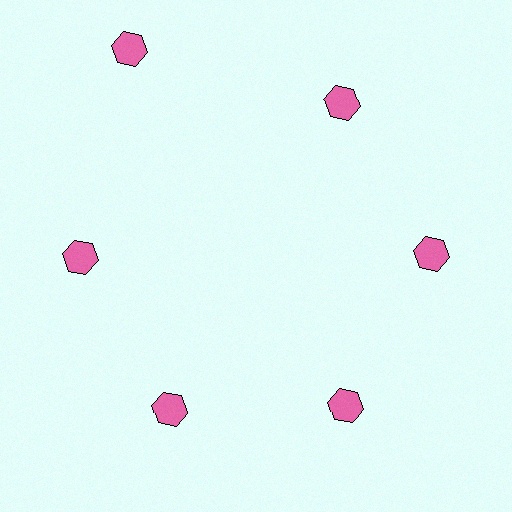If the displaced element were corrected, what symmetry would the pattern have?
It would have 6-fold rotational symmetry — the pattern would map onto itself every 60 degrees.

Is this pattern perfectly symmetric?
No. The 6 pink hexagons are arranged in a ring, but one element near the 11 o'clock position is pushed outward from the center, breaking the 6-fold rotational symmetry.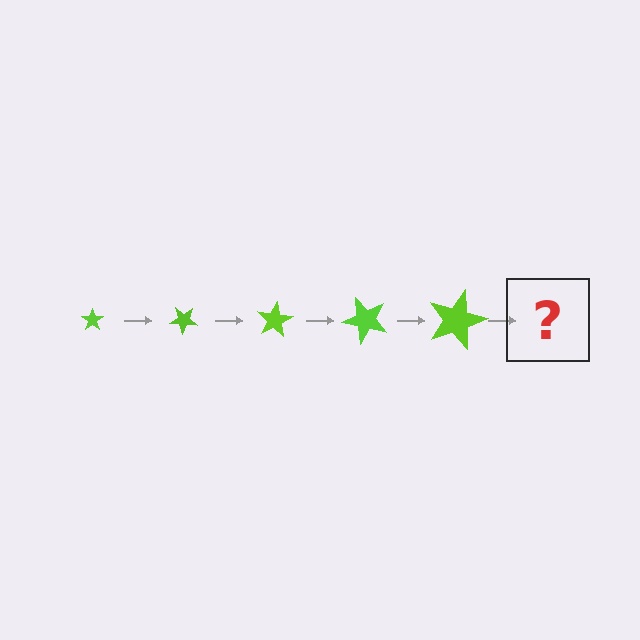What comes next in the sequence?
The next element should be a star, larger than the previous one and rotated 200 degrees from the start.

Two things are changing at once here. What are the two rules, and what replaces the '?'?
The two rules are that the star grows larger each step and it rotates 40 degrees each step. The '?' should be a star, larger than the previous one and rotated 200 degrees from the start.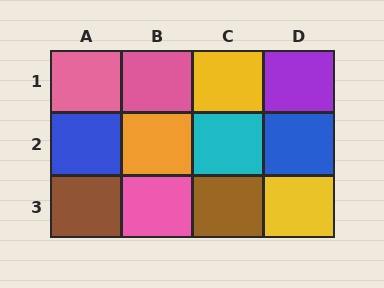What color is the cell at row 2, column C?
Cyan.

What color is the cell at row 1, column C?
Yellow.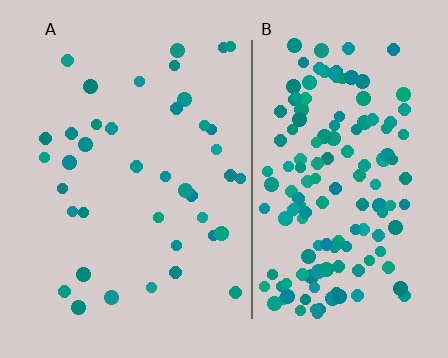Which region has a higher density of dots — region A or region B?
B (the right).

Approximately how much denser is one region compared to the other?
Approximately 3.6× — region B over region A.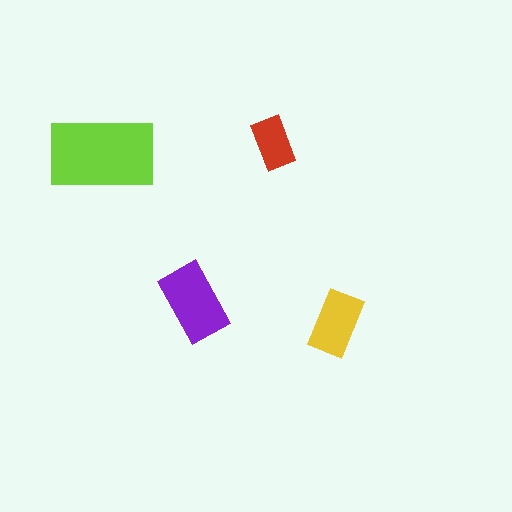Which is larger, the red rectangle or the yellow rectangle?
The yellow one.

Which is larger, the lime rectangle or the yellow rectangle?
The lime one.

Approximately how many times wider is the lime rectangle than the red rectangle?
About 2 times wider.